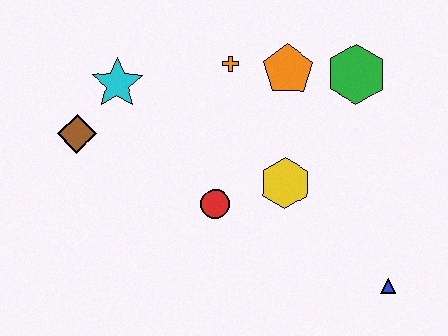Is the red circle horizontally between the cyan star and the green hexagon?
Yes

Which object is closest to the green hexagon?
The orange pentagon is closest to the green hexagon.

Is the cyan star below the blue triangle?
No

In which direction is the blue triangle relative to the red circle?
The blue triangle is to the right of the red circle.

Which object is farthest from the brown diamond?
The blue triangle is farthest from the brown diamond.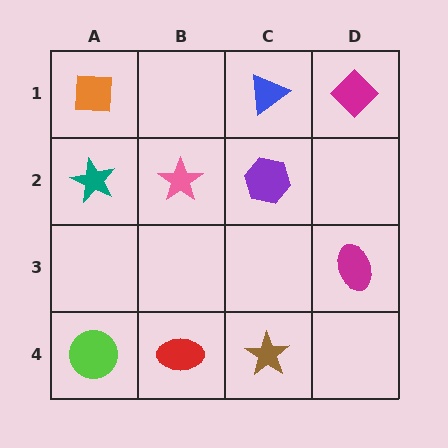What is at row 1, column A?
An orange square.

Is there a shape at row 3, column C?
No, that cell is empty.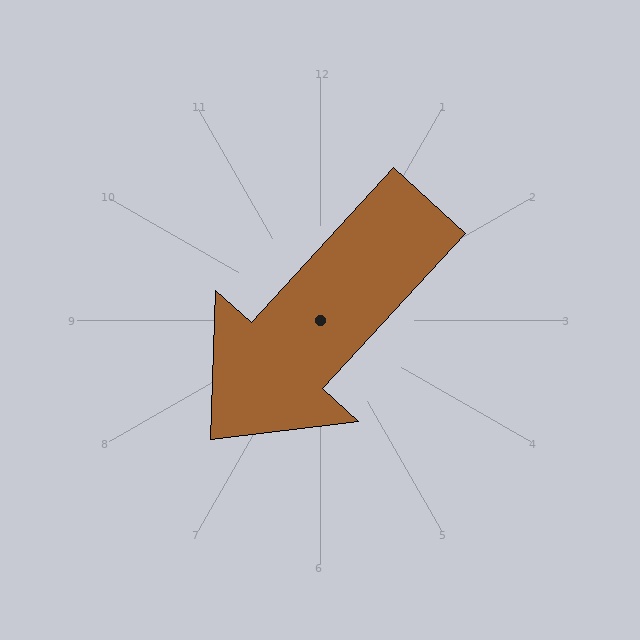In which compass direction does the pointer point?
Southwest.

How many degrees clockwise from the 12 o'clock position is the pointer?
Approximately 223 degrees.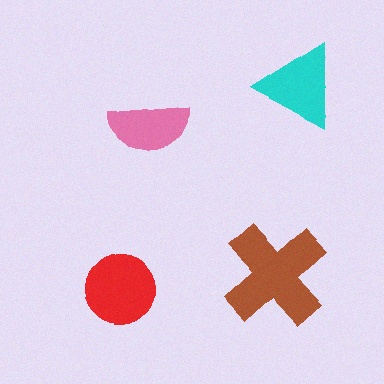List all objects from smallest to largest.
The pink semicircle, the cyan triangle, the red circle, the brown cross.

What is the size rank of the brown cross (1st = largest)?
1st.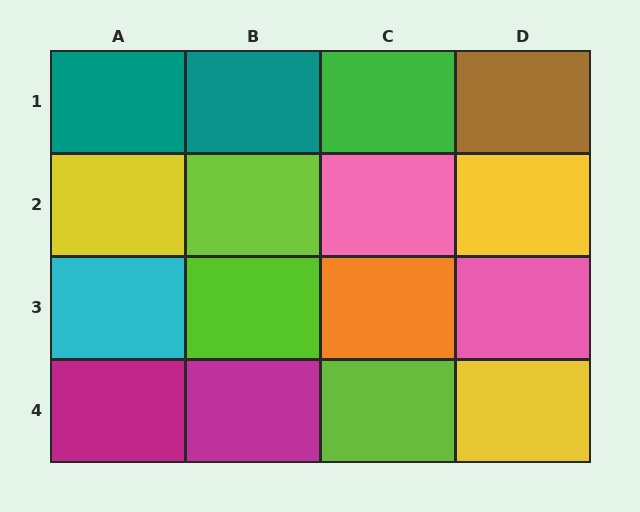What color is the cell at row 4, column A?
Magenta.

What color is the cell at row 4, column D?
Yellow.